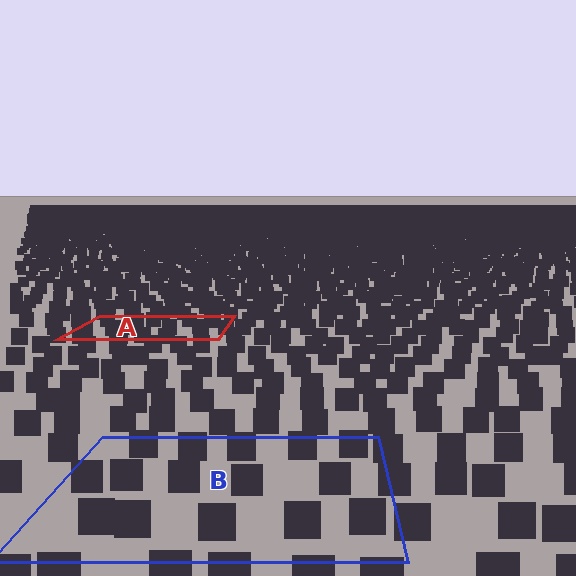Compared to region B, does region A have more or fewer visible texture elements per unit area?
Region A has more texture elements per unit area — they are packed more densely because it is farther away.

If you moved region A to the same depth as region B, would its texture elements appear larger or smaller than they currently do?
They would appear larger. At a closer depth, the same texture elements are projected at a bigger on-screen size.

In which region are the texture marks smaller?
The texture marks are smaller in region A, because it is farther away.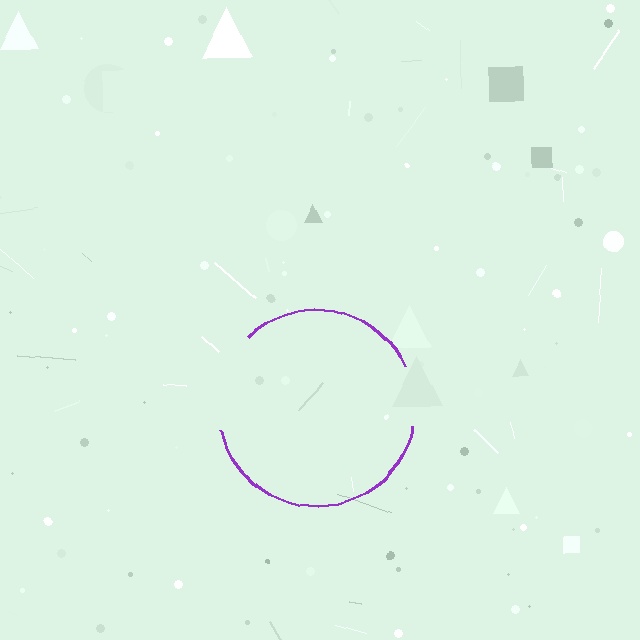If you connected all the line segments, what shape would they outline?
They would outline a circle.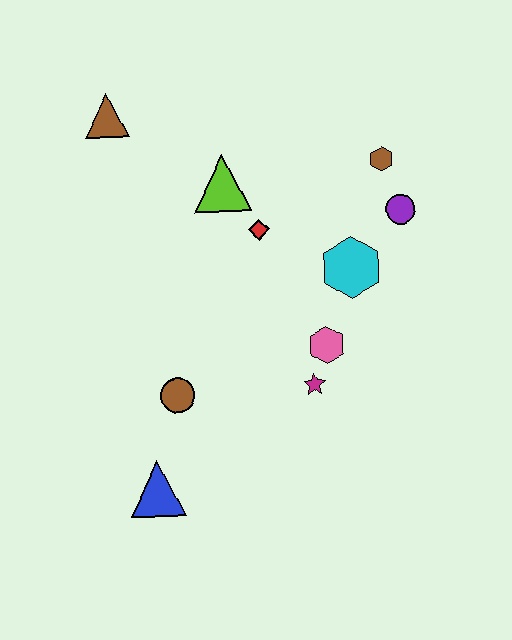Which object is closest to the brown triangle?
The lime triangle is closest to the brown triangle.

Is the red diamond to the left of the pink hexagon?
Yes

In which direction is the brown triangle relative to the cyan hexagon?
The brown triangle is to the left of the cyan hexagon.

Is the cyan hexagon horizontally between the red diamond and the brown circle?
No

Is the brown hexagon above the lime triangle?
Yes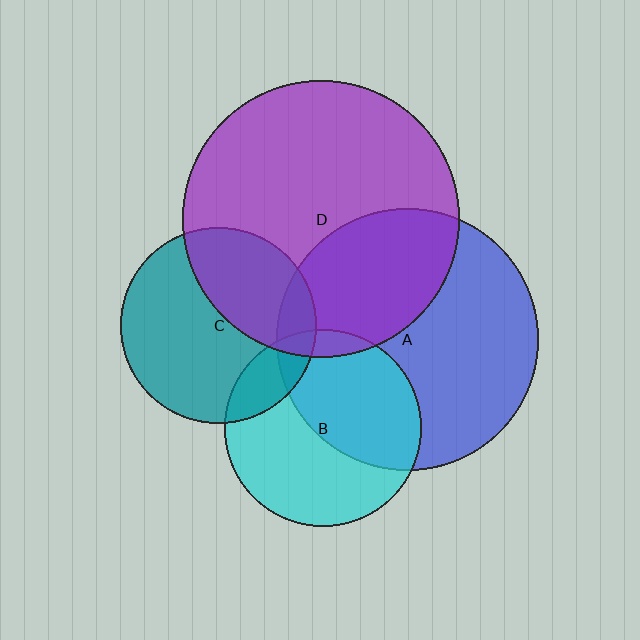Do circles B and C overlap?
Yes.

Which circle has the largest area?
Circle D (purple).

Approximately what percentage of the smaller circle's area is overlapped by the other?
Approximately 15%.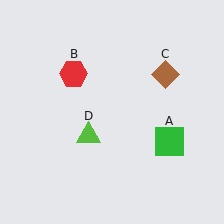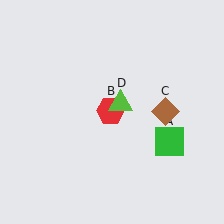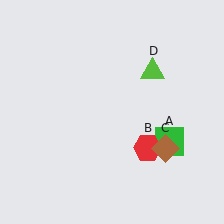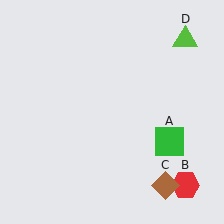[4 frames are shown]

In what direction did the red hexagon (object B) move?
The red hexagon (object B) moved down and to the right.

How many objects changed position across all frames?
3 objects changed position: red hexagon (object B), brown diamond (object C), lime triangle (object D).